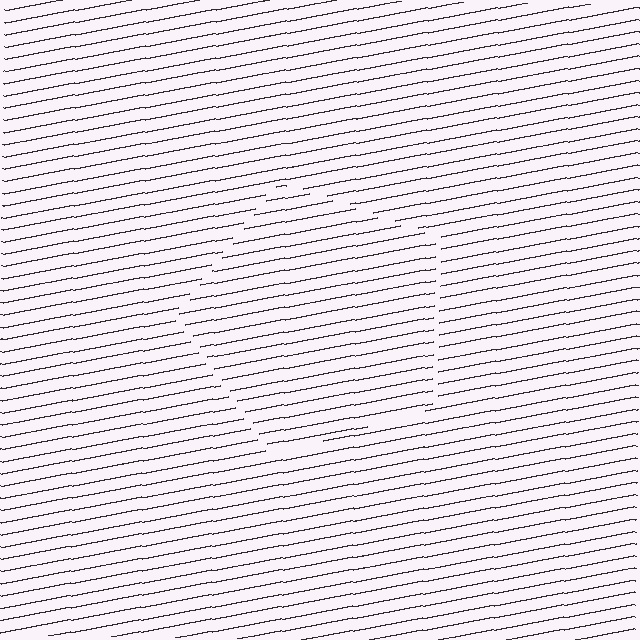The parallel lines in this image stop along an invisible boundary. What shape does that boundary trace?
An illusory pentagon. The interior of the shape contains the same grating, shifted by half a period — the contour is defined by the phase discontinuity where line-ends from the inner and outer gratings abut.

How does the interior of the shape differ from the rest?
The interior of the shape contains the same grating, shifted by half a period — the contour is defined by the phase discontinuity where line-ends from the inner and outer gratings abut.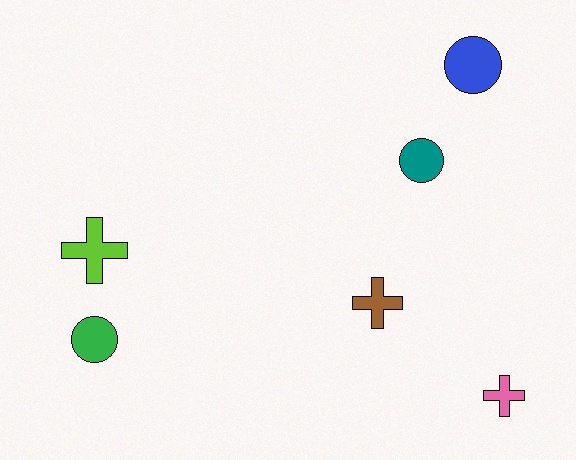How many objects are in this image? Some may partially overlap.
There are 6 objects.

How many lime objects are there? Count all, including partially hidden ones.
There is 1 lime object.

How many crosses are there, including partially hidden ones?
There are 3 crosses.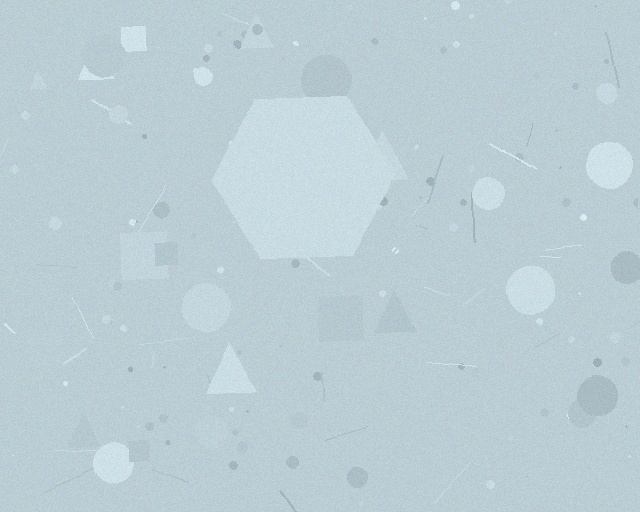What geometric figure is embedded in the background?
A hexagon is embedded in the background.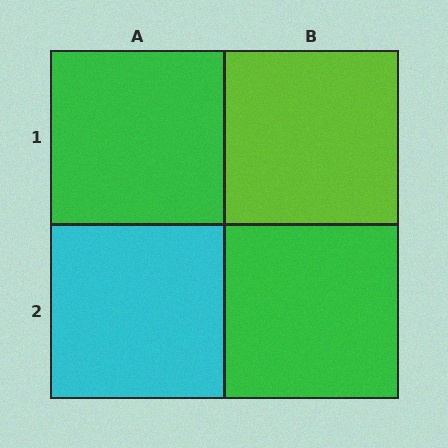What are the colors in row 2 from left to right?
Cyan, green.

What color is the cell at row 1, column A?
Green.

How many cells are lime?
1 cell is lime.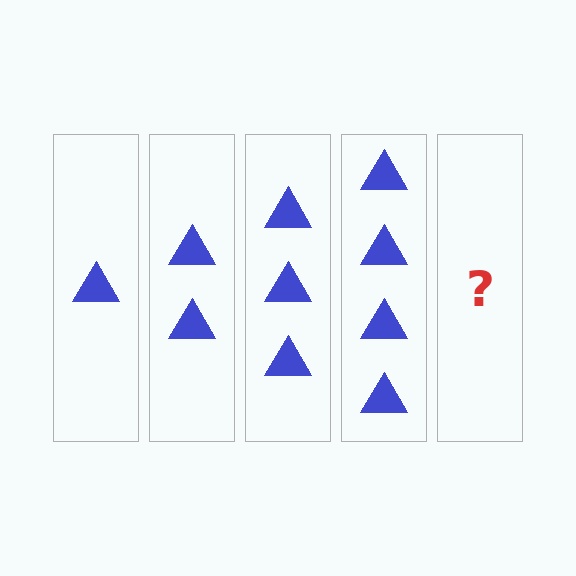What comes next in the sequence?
The next element should be 5 triangles.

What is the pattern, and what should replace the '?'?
The pattern is that each step adds one more triangle. The '?' should be 5 triangles.